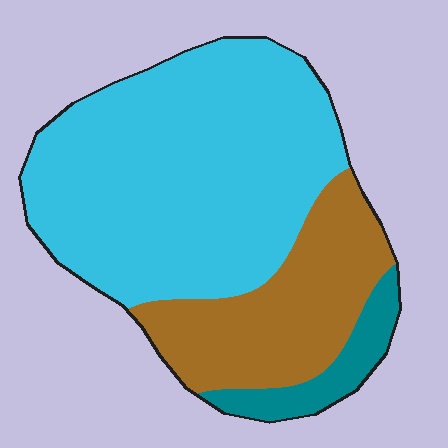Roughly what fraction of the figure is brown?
Brown covers 27% of the figure.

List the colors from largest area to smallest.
From largest to smallest: cyan, brown, teal.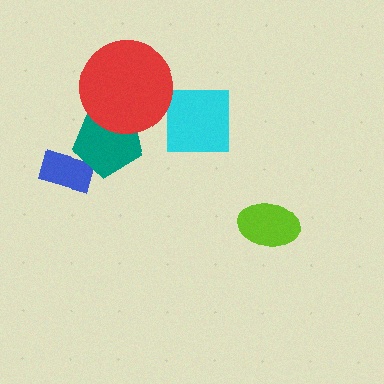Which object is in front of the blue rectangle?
The teal pentagon is in front of the blue rectangle.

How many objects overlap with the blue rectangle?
1 object overlaps with the blue rectangle.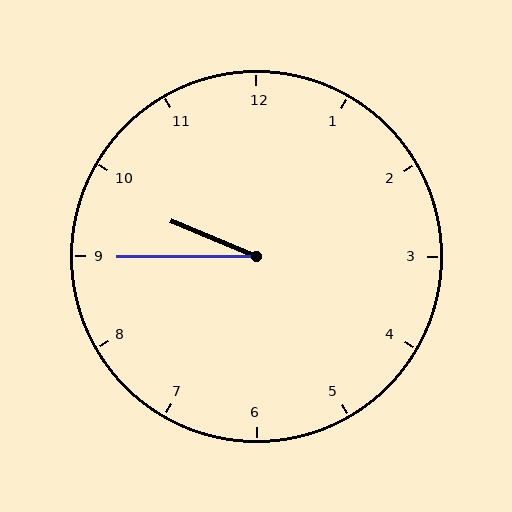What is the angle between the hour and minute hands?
Approximately 22 degrees.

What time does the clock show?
9:45.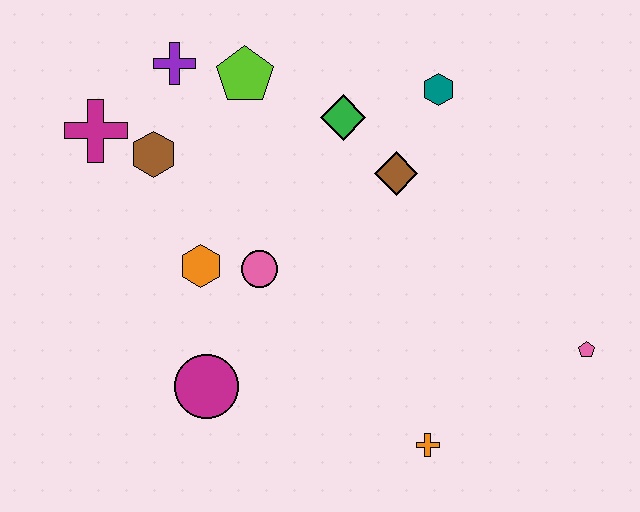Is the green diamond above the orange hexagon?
Yes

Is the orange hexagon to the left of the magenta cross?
No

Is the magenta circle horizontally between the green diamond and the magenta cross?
Yes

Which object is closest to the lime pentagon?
The purple cross is closest to the lime pentagon.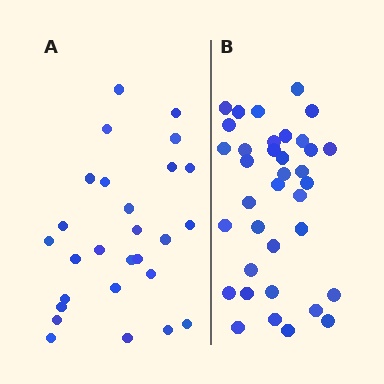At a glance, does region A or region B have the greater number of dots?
Region B (the right region) has more dots.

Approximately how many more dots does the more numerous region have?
Region B has roughly 8 or so more dots than region A.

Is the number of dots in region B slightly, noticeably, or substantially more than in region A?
Region B has noticeably more, but not dramatically so. The ratio is roughly 1.3 to 1.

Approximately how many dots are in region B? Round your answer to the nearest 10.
About 40 dots. (The exact count is 36, which rounds to 40.)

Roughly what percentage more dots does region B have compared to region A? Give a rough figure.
About 35% more.